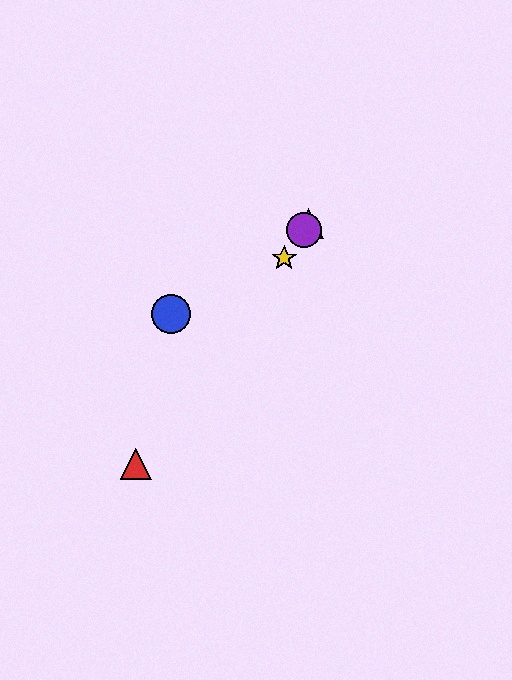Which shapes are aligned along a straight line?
The red triangle, the green triangle, the yellow star, the purple circle are aligned along a straight line.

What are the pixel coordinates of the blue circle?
The blue circle is at (171, 314).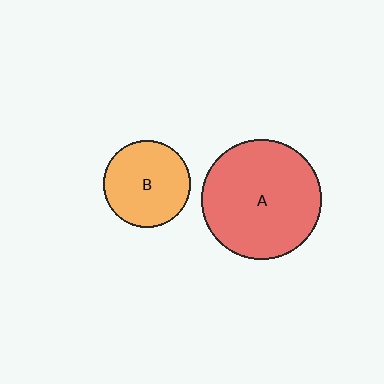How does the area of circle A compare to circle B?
Approximately 1.9 times.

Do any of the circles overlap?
No, none of the circles overlap.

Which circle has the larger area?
Circle A (red).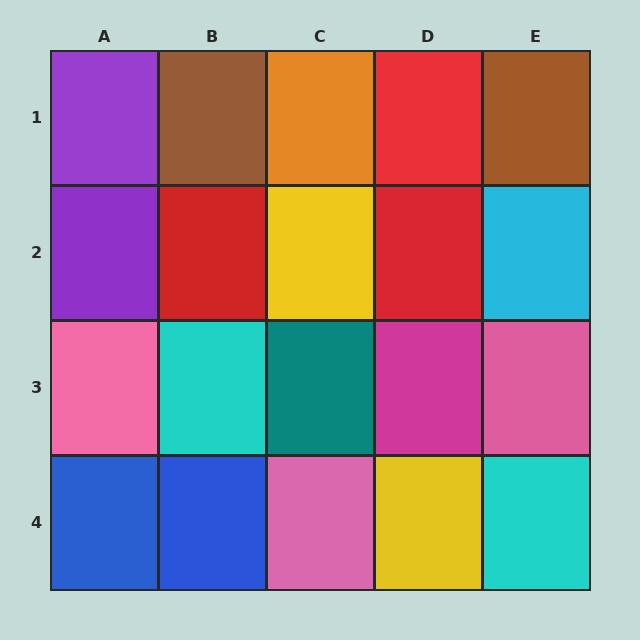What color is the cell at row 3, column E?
Pink.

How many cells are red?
3 cells are red.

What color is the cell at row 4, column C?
Pink.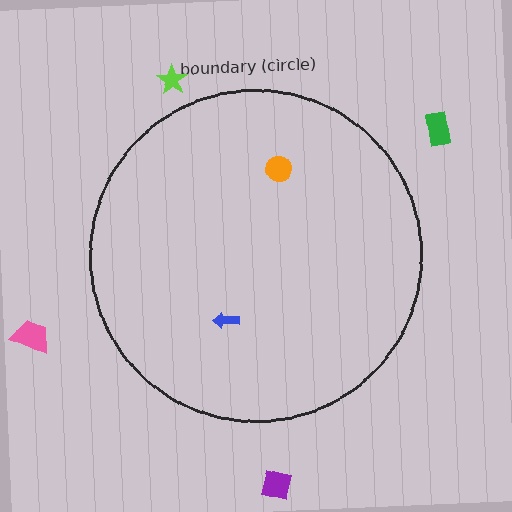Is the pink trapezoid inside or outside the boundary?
Outside.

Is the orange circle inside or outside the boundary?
Inside.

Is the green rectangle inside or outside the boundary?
Outside.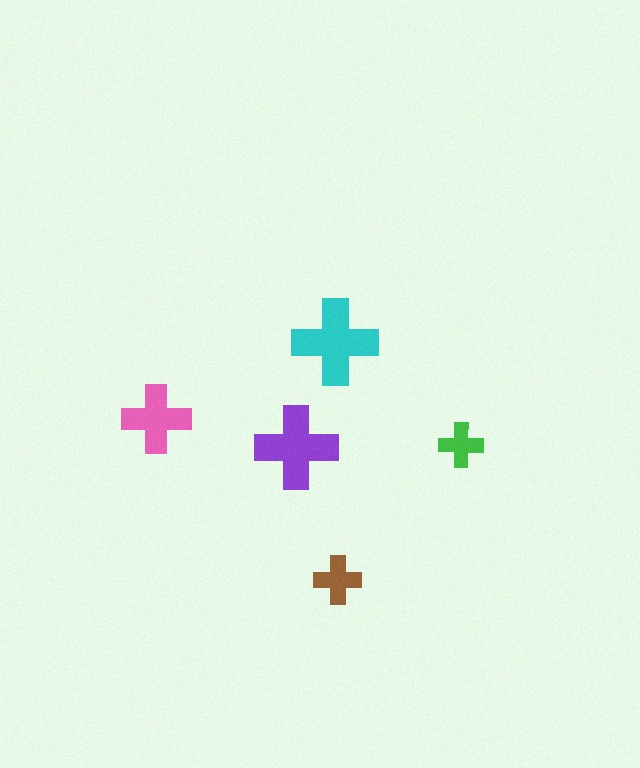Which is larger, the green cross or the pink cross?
The pink one.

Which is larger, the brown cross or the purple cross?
The purple one.